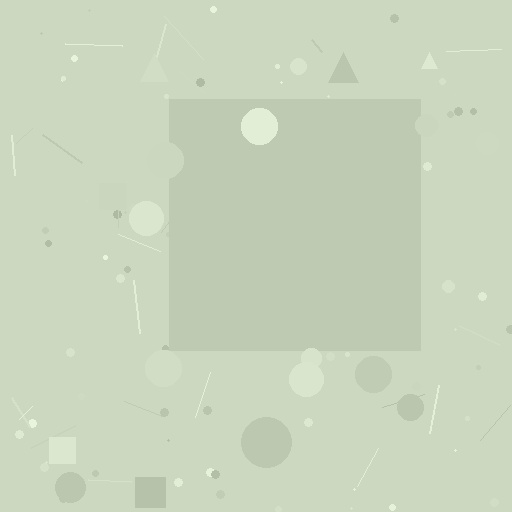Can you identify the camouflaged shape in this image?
The camouflaged shape is a square.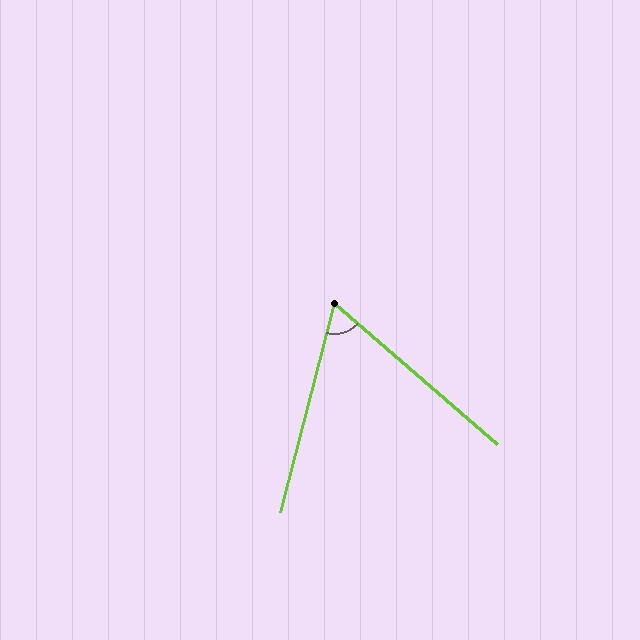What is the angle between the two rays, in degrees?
Approximately 64 degrees.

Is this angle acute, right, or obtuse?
It is acute.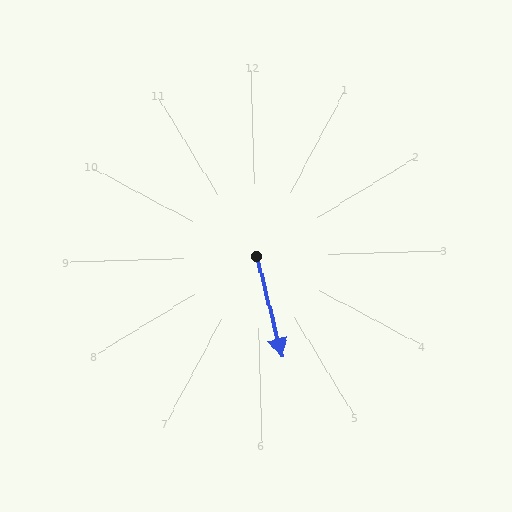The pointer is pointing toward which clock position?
Roughly 6 o'clock.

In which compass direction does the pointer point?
South.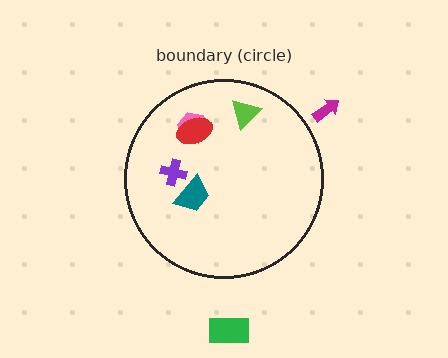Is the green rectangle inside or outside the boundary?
Outside.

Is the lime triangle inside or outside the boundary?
Inside.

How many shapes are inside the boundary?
5 inside, 2 outside.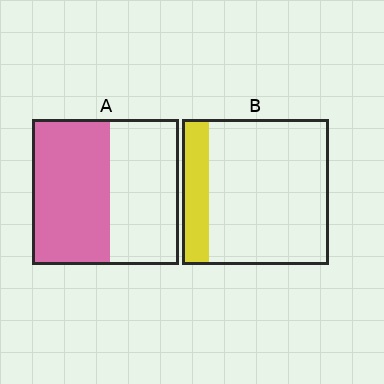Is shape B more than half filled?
No.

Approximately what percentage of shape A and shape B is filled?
A is approximately 55% and B is approximately 20%.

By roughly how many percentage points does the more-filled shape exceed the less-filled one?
By roughly 35 percentage points (A over B).